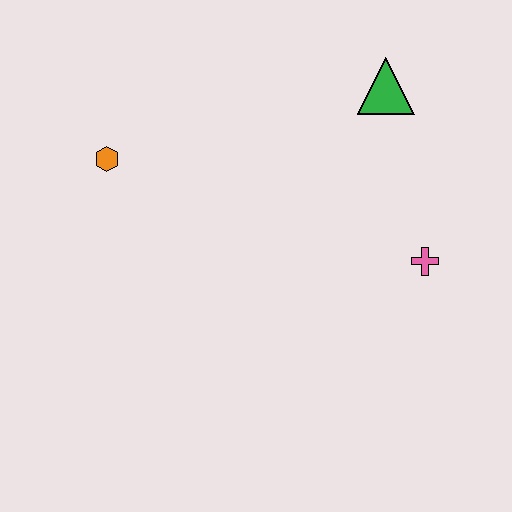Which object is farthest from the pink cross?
The orange hexagon is farthest from the pink cross.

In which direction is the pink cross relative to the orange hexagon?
The pink cross is to the right of the orange hexagon.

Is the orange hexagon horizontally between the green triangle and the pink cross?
No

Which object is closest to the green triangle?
The pink cross is closest to the green triangle.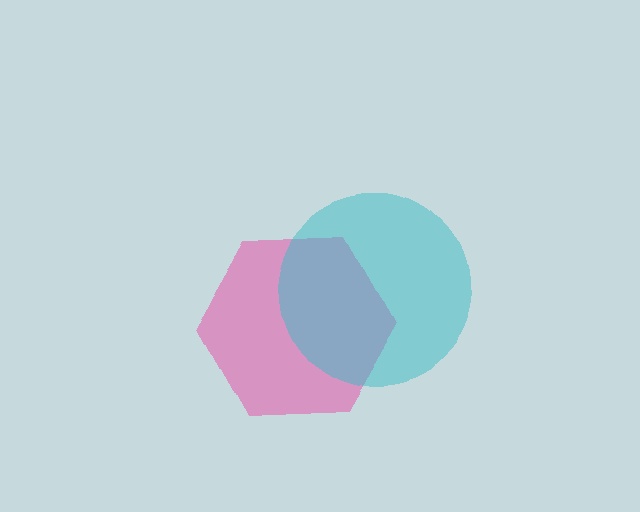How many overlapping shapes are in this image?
There are 2 overlapping shapes in the image.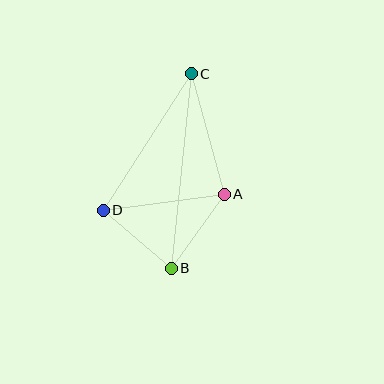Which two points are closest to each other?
Points B and D are closest to each other.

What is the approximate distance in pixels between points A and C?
The distance between A and C is approximately 125 pixels.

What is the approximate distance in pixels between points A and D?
The distance between A and D is approximately 122 pixels.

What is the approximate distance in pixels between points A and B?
The distance between A and B is approximately 91 pixels.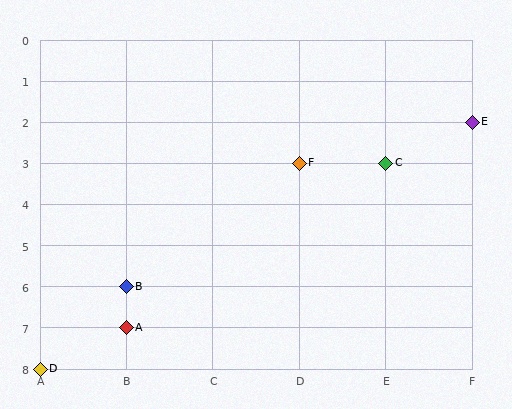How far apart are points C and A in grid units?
Points C and A are 3 columns and 4 rows apart (about 5.0 grid units diagonally).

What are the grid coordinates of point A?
Point A is at grid coordinates (B, 7).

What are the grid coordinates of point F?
Point F is at grid coordinates (D, 3).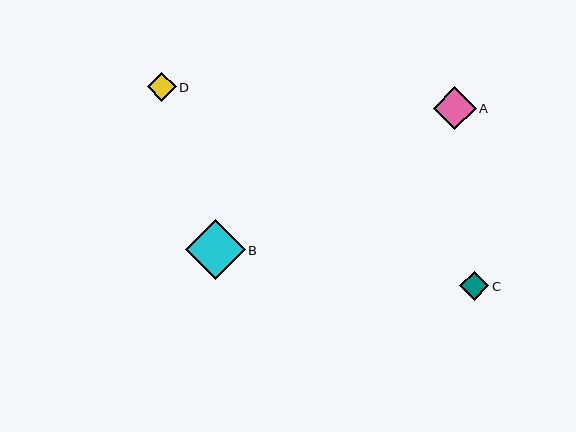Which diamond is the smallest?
Diamond D is the smallest with a size of approximately 29 pixels.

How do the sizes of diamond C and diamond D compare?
Diamond C and diamond D are approximately the same size.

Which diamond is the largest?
Diamond B is the largest with a size of approximately 60 pixels.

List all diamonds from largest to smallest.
From largest to smallest: B, A, C, D.